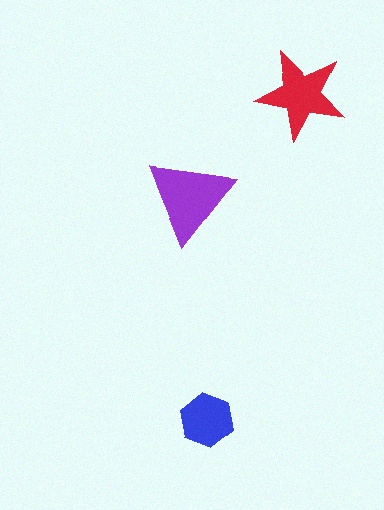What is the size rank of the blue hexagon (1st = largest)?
3rd.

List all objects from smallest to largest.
The blue hexagon, the red star, the purple triangle.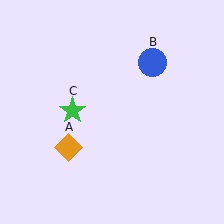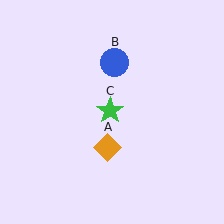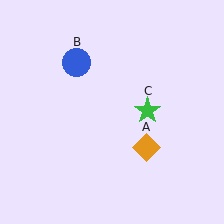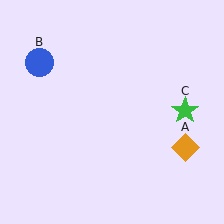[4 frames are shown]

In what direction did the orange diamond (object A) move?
The orange diamond (object A) moved right.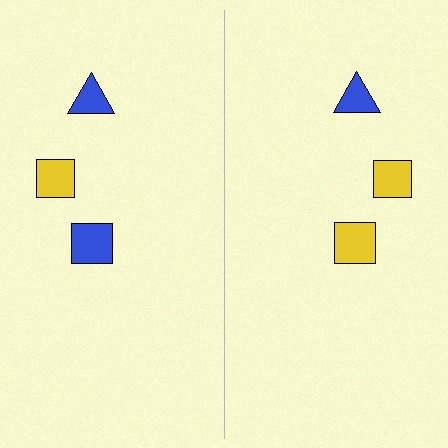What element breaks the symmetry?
The yellow square on the right side breaks the symmetry — its mirror counterpart is blue.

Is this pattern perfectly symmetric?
No, the pattern is not perfectly symmetric. The yellow square on the right side breaks the symmetry — its mirror counterpart is blue.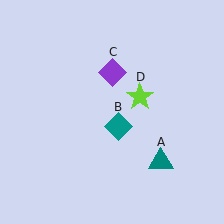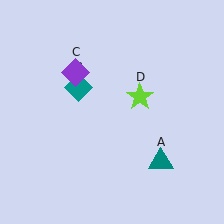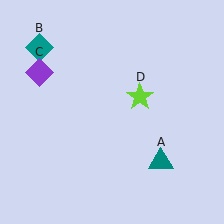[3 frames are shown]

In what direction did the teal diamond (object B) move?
The teal diamond (object B) moved up and to the left.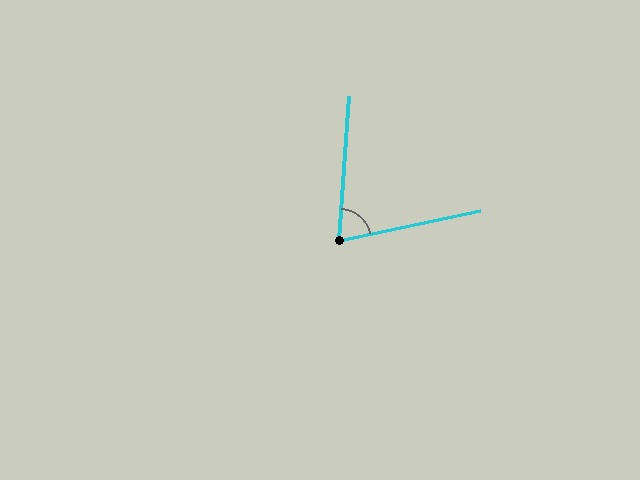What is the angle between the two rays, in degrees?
Approximately 74 degrees.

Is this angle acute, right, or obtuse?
It is acute.